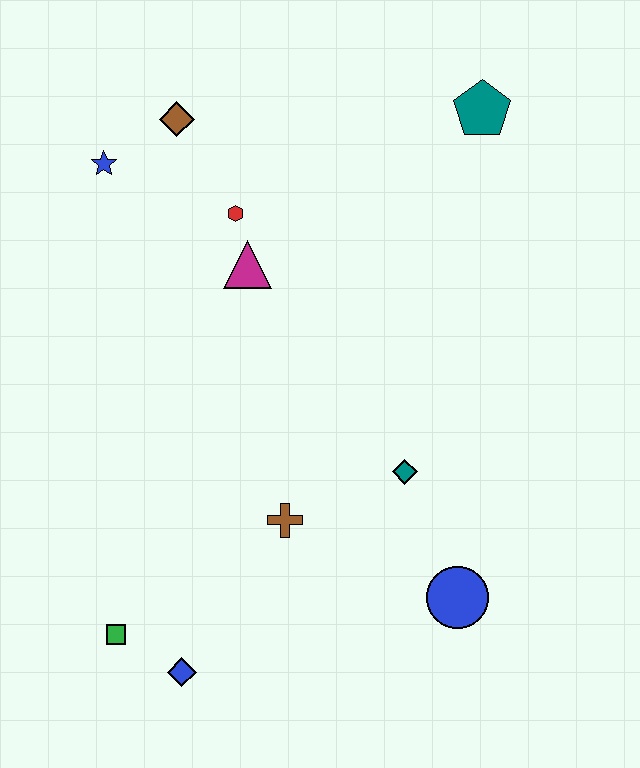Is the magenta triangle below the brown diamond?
Yes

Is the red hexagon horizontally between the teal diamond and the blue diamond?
Yes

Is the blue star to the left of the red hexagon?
Yes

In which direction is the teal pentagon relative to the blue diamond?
The teal pentagon is above the blue diamond.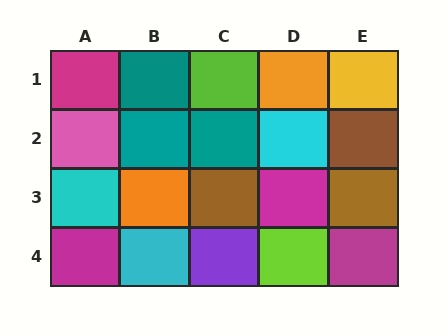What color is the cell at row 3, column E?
Brown.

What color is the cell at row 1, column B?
Teal.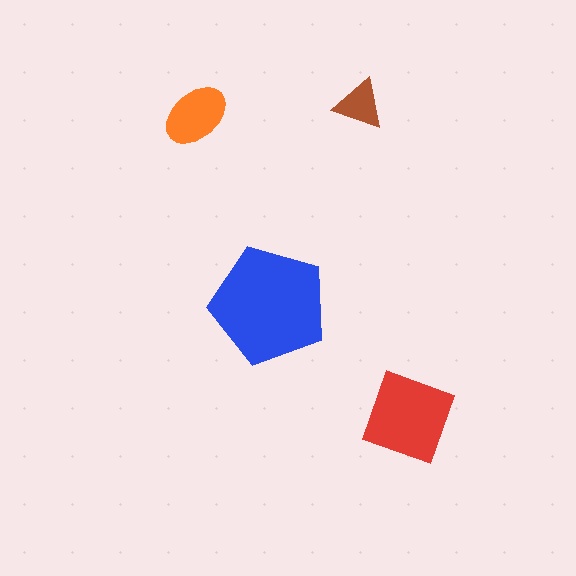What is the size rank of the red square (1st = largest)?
2nd.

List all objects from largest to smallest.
The blue pentagon, the red square, the orange ellipse, the brown triangle.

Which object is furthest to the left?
The orange ellipse is leftmost.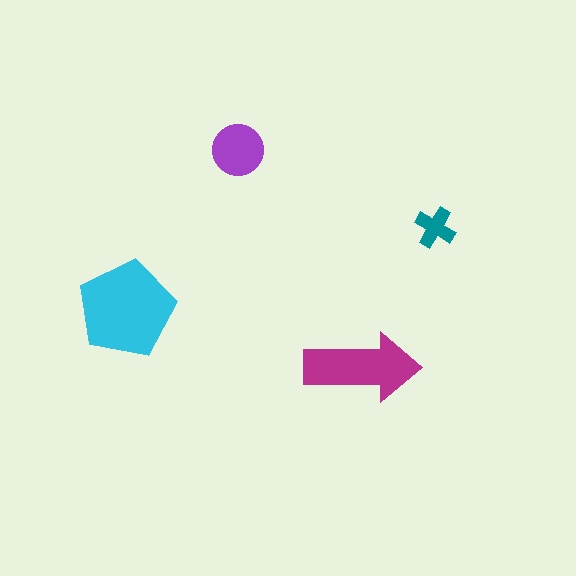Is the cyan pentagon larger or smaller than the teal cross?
Larger.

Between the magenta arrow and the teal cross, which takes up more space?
The magenta arrow.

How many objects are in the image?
There are 4 objects in the image.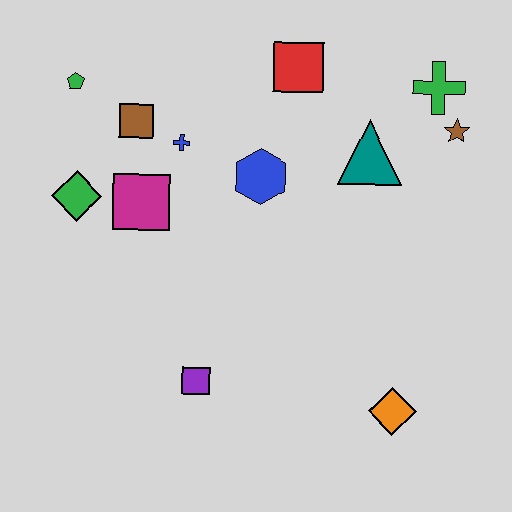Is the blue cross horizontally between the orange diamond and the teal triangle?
No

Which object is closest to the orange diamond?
The purple square is closest to the orange diamond.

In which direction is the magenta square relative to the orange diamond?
The magenta square is to the left of the orange diamond.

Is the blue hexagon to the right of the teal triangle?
No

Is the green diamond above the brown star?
No